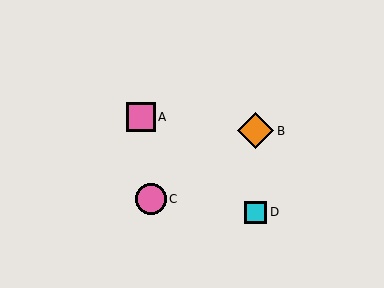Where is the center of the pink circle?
The center of the pink circle is at (151, 199).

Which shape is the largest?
The orange diamond (labeled B) is the largest.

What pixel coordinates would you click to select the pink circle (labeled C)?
Click at (151, 199) to select the pink circle C.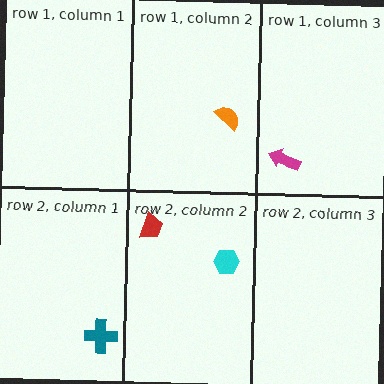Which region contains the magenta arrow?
The row 1, column 3 region.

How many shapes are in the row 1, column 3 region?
1.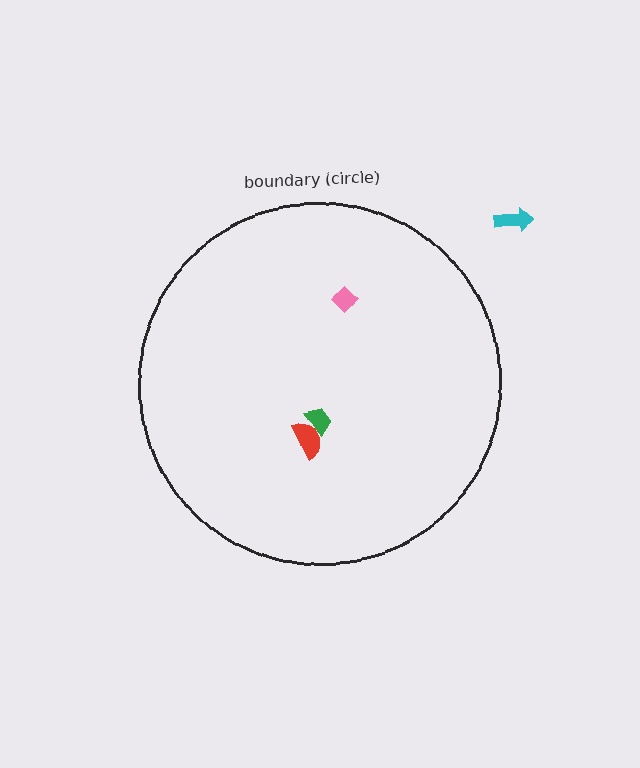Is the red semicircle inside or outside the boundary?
Inside.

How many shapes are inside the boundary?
3 inside, 1 outside.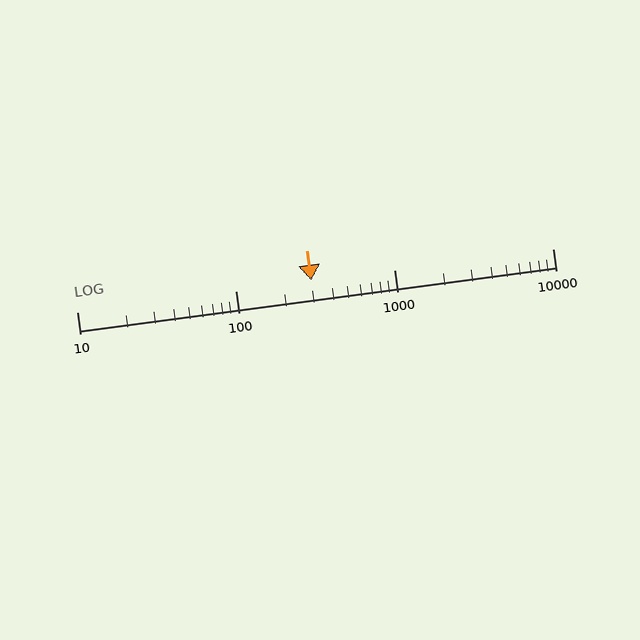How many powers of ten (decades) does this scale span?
The scale spans 3 decades, from 10 to 10000.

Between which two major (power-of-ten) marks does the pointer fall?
The pointer is between 100 and 1000.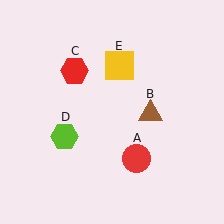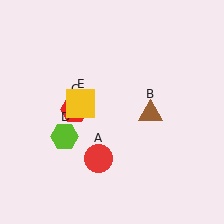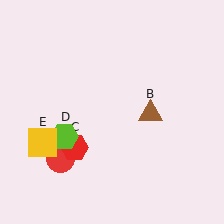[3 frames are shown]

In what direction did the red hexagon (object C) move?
The red hexagon (object C) moved down.